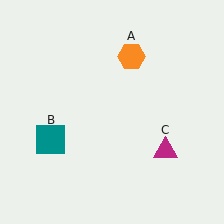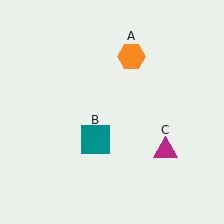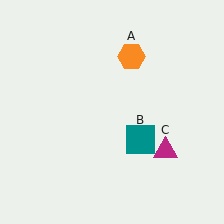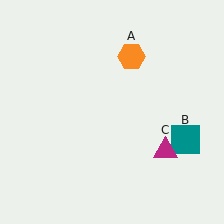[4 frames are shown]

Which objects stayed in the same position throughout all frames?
Orange hexagon (object A) and magenta triangle (object C) remained stationary.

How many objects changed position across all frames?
1 object changed position: teal square (object B).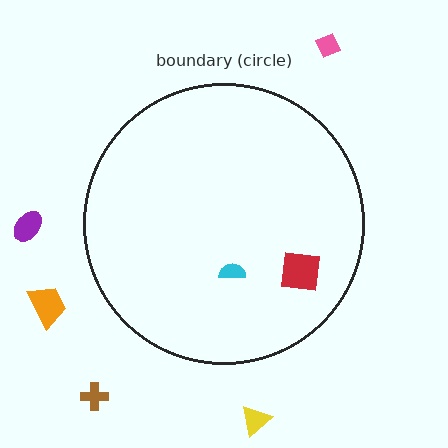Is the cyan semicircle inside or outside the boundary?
Inside.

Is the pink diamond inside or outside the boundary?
Outside.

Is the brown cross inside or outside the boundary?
Outside.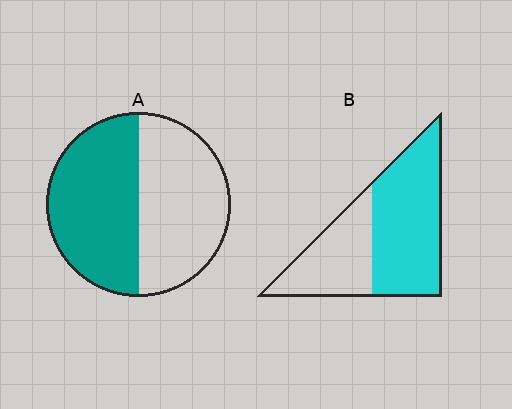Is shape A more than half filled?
Roughly half.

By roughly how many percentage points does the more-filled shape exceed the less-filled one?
By roughly 10 percentage points (B over A).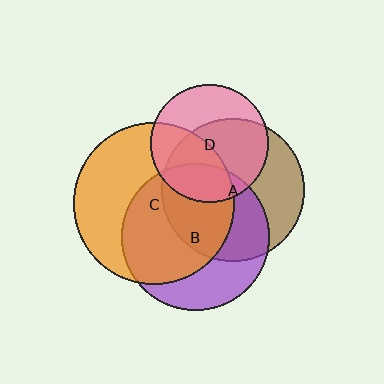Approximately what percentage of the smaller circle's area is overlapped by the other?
Approximately 50%.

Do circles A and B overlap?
Yes.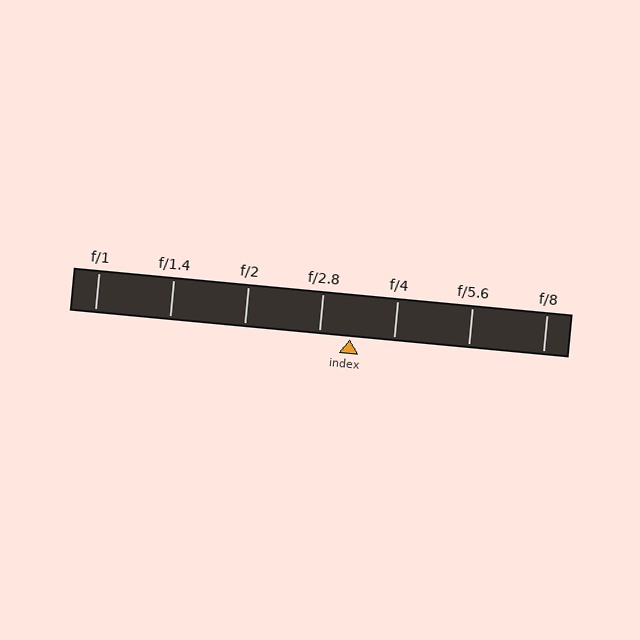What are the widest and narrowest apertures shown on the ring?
The widest aperture shown is f/1 and the narrowest is f/8.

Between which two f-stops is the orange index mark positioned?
The index mark is between f/2.8 and f/4.